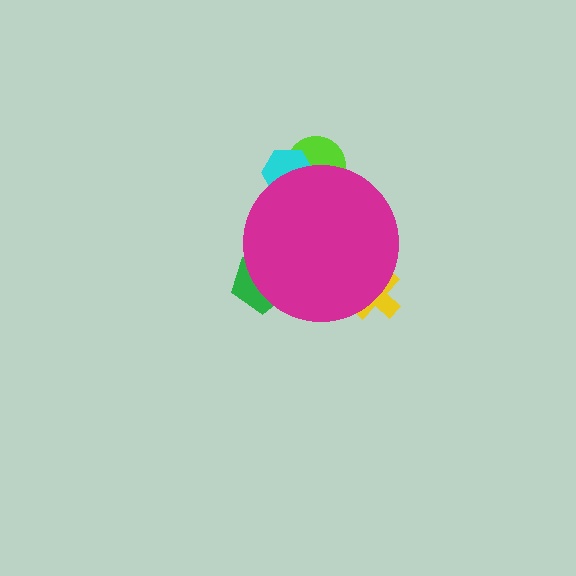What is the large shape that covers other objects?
A magenta circle.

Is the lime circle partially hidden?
Yes, the lime circle is partially hidden behind the magenta circle.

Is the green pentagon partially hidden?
Yes, the green pentagon is partially hidden behind the magenta circle.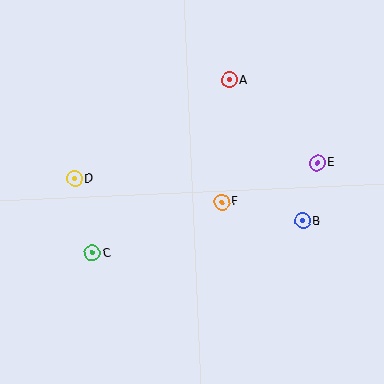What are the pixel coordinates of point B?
Point B is at (303, 221).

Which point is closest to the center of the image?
Point F at (222, 202) is closest to the center.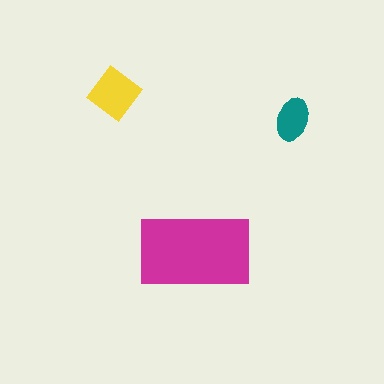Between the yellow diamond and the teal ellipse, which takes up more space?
The yellow diamond.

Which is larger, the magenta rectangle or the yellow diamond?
The magenta rectangle.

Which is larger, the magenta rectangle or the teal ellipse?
The magenta rectangle.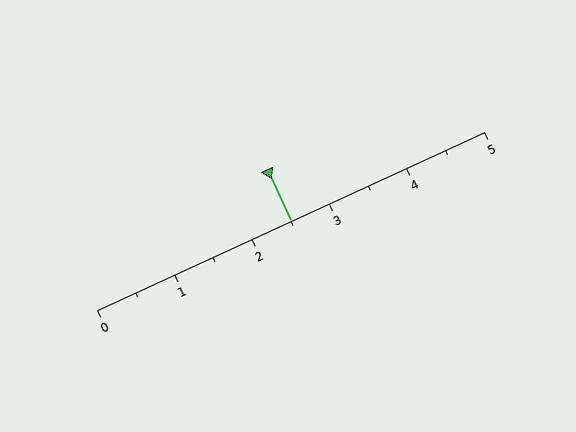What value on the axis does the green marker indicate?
The marker indicates approximately 2.5.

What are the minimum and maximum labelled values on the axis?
The axis runs from 0 to 5.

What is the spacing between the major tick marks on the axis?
The major ticks are spaced 1 apart.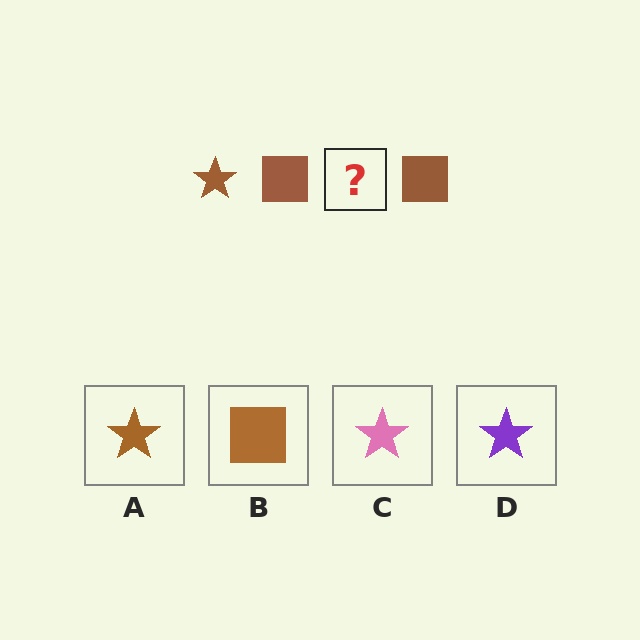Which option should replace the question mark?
Option A.